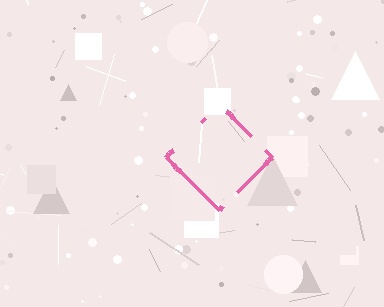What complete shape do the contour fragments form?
The contour fragments form a diamond.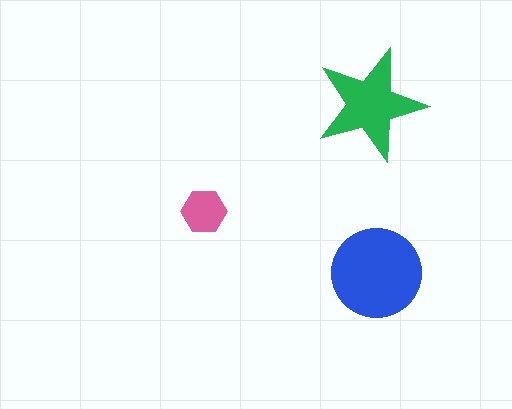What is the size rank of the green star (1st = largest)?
2nd.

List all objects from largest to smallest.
The blue circle, the green star, the pink hexagon.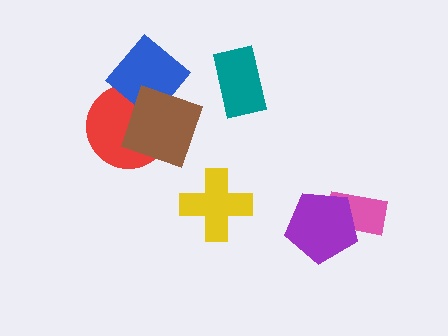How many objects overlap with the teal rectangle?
0 objects overlap with the teal rectangle.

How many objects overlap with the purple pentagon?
1 object overlaps with the purple pentagon.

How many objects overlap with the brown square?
2 objects overlap with the brown square.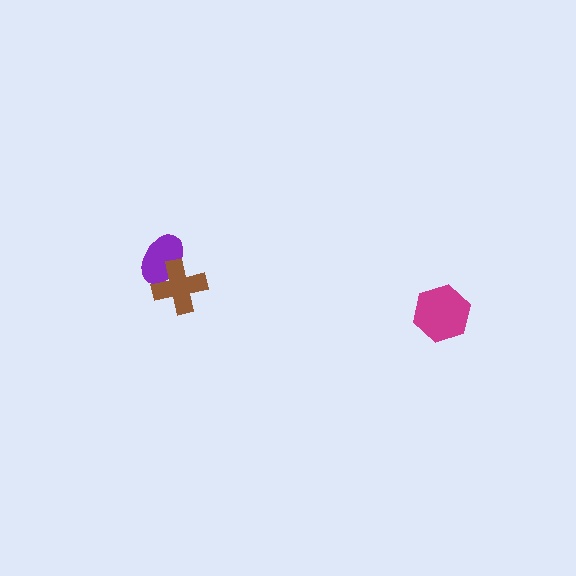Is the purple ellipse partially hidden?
Yes, it is partially covered by another shape.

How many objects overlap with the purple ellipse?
1 object overlaps with the purple ellipse.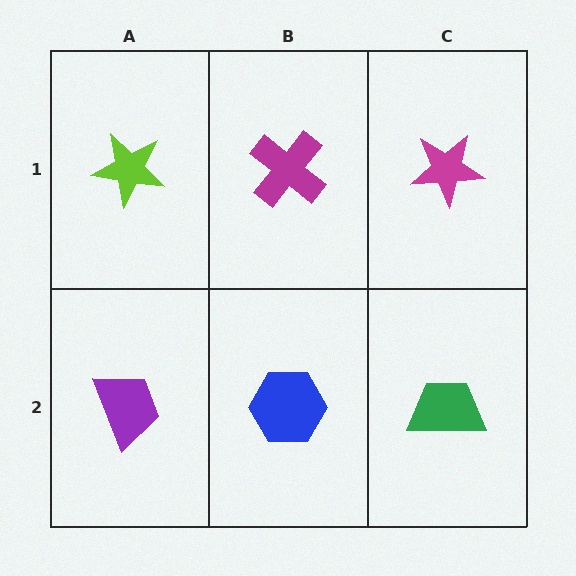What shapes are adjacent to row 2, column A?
A lime star (row 1, column A), a blue hexagon (row 2, column B).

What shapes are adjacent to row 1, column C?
A green trapezoid (row 2, column C), a magenta cross (row 1, column B).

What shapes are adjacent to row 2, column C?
A magenta star (row 1, column C), a blue hexagon (row 2, column B).